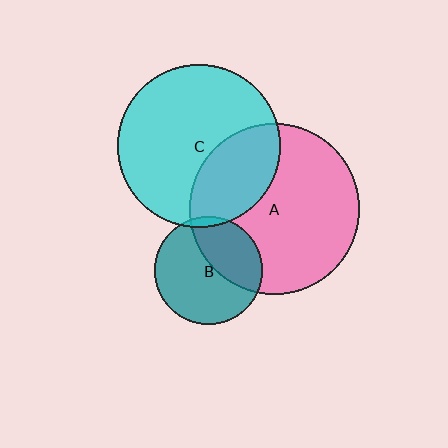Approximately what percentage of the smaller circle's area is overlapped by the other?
Approximately 40%.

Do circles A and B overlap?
Yes.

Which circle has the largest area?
Circle A (pink).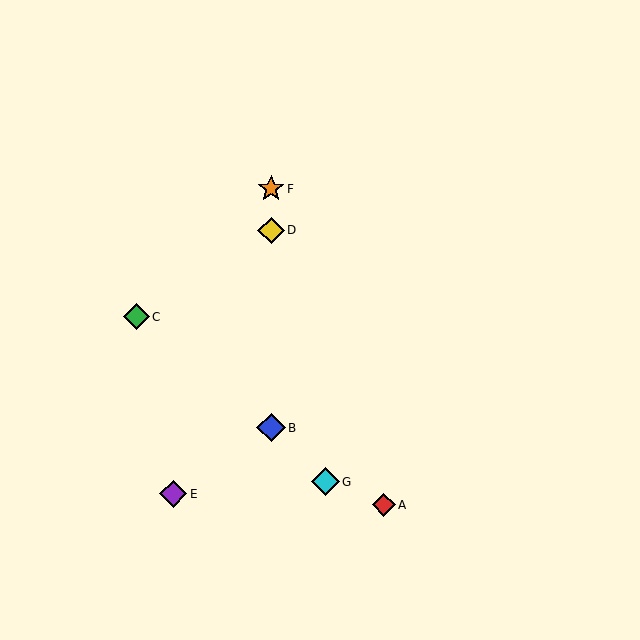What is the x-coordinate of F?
Object F is at x≈271.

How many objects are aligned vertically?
3 objects (B, D, F) are aligned vertically.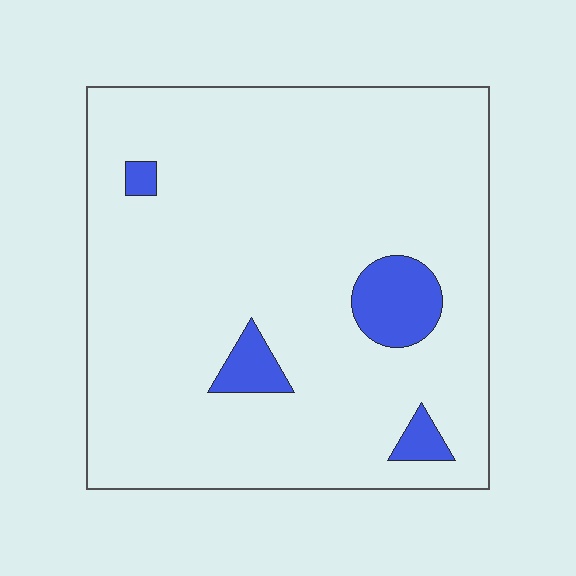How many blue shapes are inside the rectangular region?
4.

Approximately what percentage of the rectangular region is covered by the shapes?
Approximately 10%.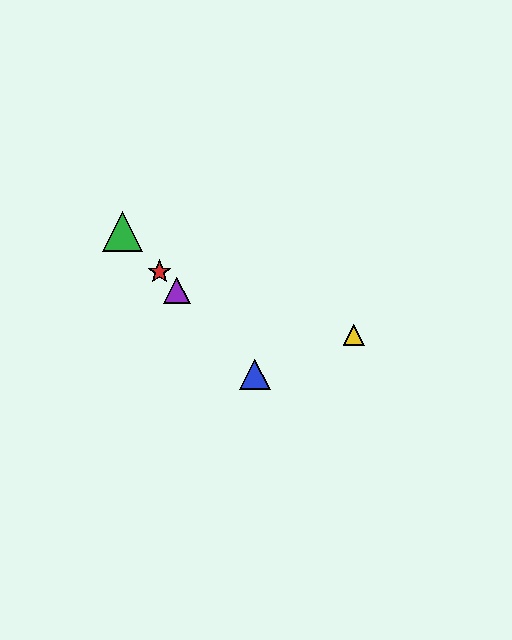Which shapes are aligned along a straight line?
The red star, the blue triangle, the green triangle, the purple triangle are aligned along a straight line.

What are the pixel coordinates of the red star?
The red star is at (159, 272).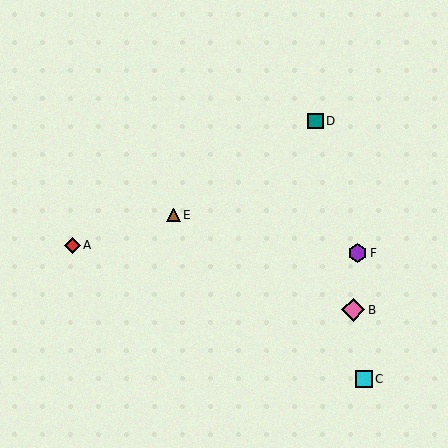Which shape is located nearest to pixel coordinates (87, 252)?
The red diamond (labeled A) at (73, 245) is nearest to that location.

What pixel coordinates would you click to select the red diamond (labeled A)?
Click at (73, 245) to select the red diamond A.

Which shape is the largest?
The pink diamond (labeled B) is the largest.